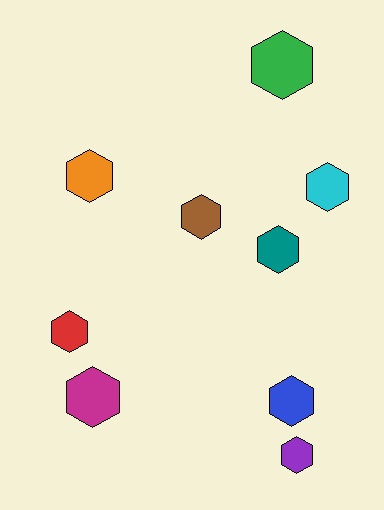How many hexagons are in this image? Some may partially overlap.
There are 9 hexagons.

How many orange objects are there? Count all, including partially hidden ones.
There is 1 orange object.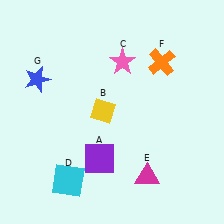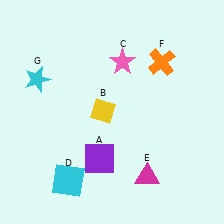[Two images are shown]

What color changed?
The star (G) changed from blue in Image 1 to cyan in Image 2.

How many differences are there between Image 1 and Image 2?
There is 1 difference between the two images.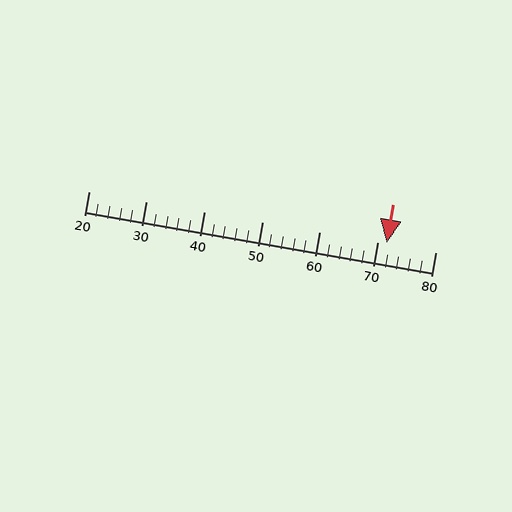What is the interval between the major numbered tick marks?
The major tick marks are spaced 10 units apart.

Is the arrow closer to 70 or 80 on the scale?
The arrow is closer to 70.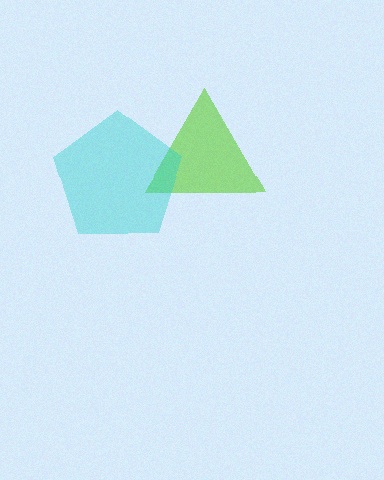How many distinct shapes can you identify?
There are 2 distinct shapes: a lime triangle, a cyan pentagon.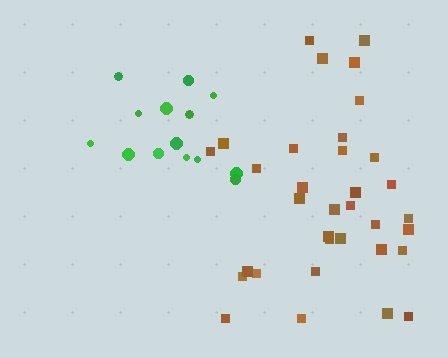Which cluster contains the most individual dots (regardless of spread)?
Brown (34).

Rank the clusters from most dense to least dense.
green, brown.